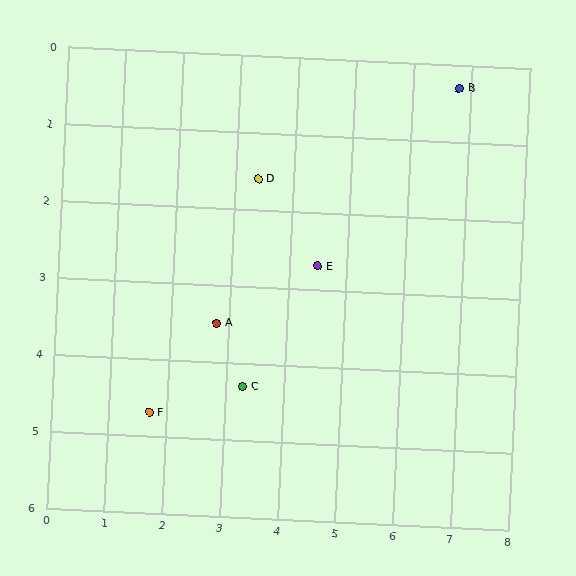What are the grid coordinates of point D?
Point D is at approximately (3.4, 1.6).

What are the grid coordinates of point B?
Point B is at approximately (6.8, 0.3).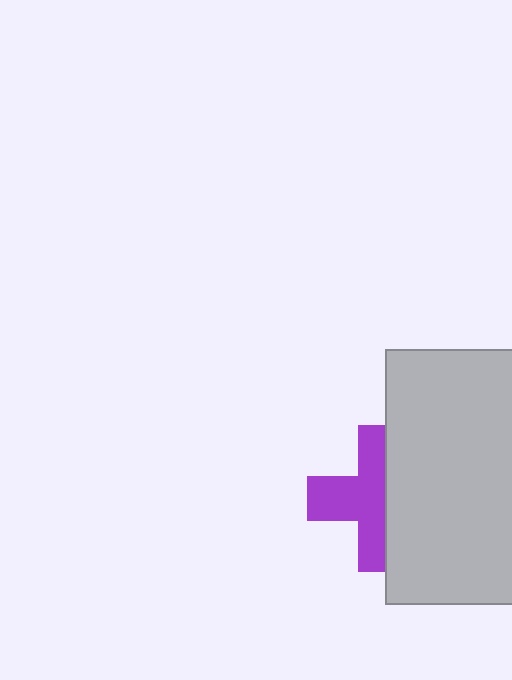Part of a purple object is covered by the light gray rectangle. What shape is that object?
It is a cross.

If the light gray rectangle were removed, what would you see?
You would see the complete purple cross.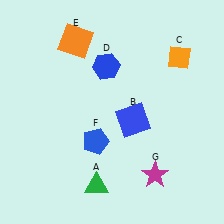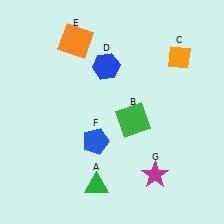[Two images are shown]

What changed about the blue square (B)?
In Image 1, B is blue. In Image 2, it changed to green.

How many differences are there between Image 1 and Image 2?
There is 1 difference between the two images.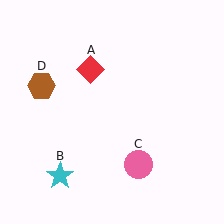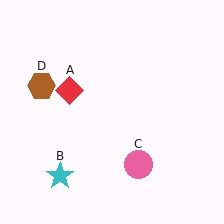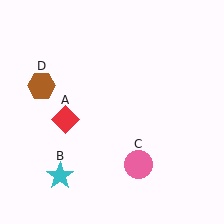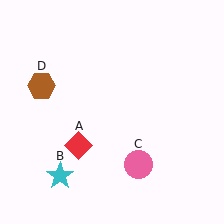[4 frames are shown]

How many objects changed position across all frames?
1 object changed position: red diamond (object A).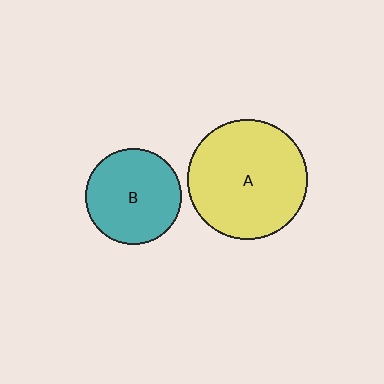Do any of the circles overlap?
No, none of the circles overlap.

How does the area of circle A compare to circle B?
Approximately 1.6 times.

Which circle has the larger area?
Circle A (yellow).